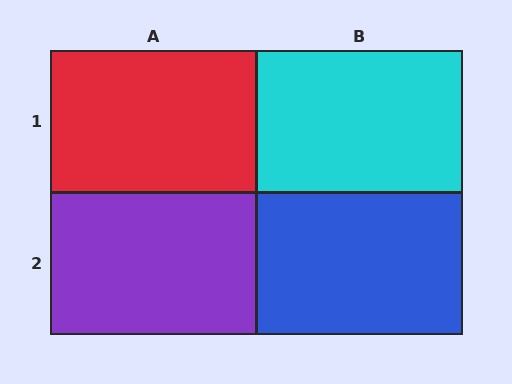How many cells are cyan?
1 cell is cyan.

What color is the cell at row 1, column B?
Cyan.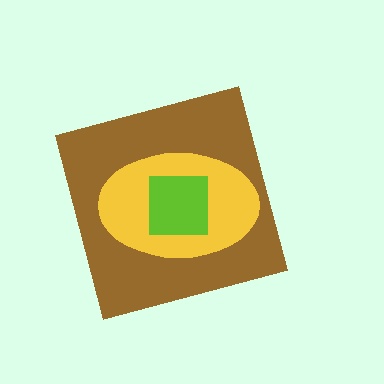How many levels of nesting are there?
3.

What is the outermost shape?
The brown square.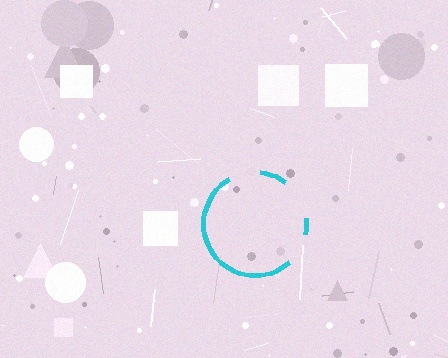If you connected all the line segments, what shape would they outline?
They would outline a circle.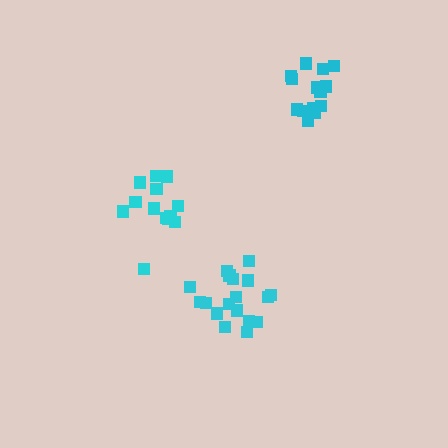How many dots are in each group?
Group 1: 13 dots, Group 2: 18 dots, Group 3: 14 dots (45 total).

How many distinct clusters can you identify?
There are 3 distinct clusters.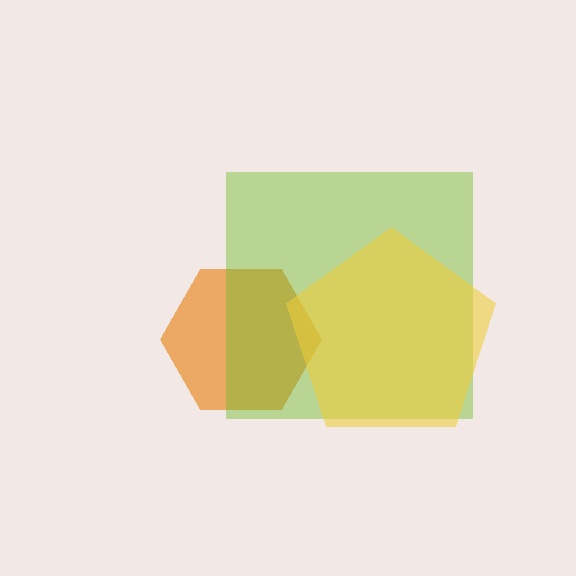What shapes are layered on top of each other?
The layered shapes are: an orange hexagon, a lime square, a yellow pentagon.